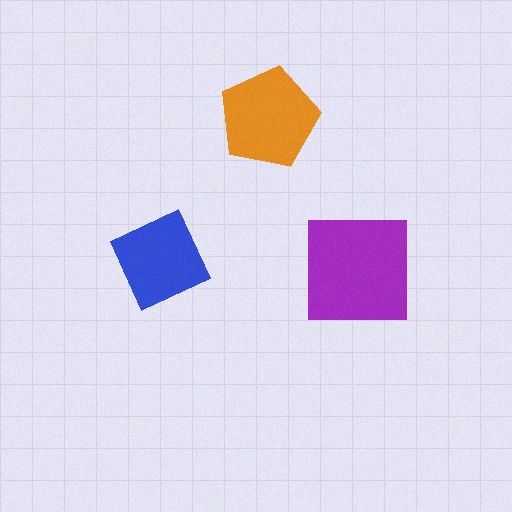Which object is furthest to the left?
The blue diamond is leftmost.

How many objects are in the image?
There are 3 objects in the image.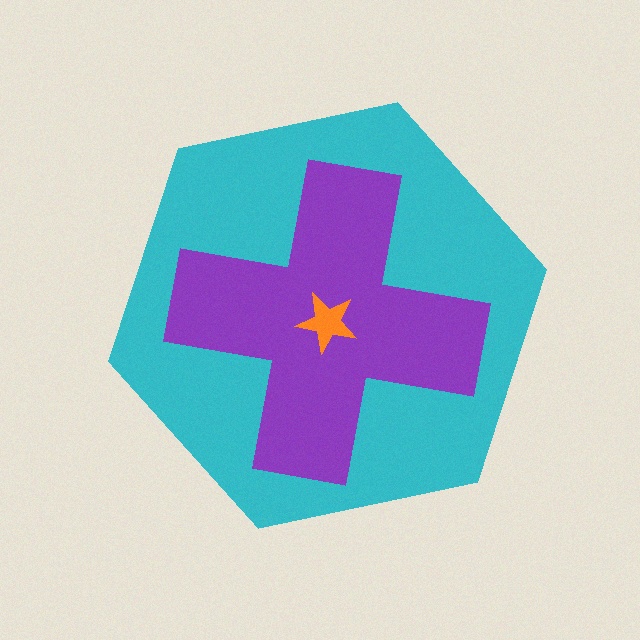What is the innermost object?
The orange star.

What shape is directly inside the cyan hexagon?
The purple cross.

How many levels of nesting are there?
3.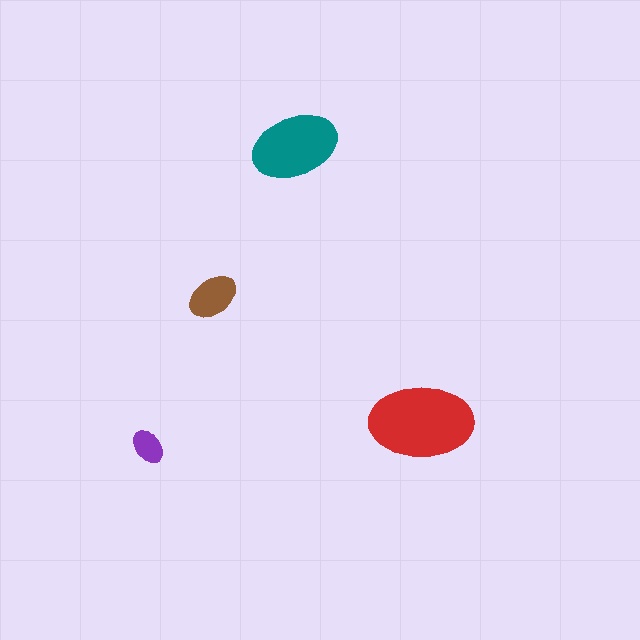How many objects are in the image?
There are 4 objects in the image.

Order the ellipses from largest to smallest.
the red one, the teal one, the brown one, the purple one.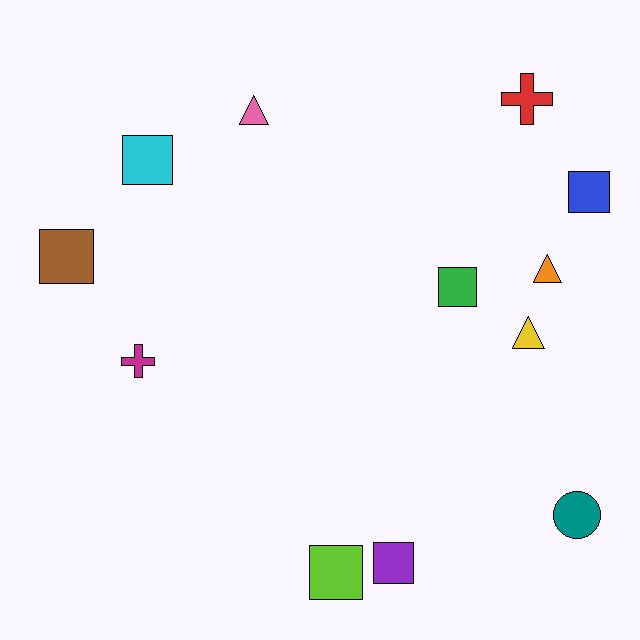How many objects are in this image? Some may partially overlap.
There are 12 objects.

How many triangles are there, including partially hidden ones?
There are 3 triangles.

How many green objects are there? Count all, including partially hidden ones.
There is 1 green object.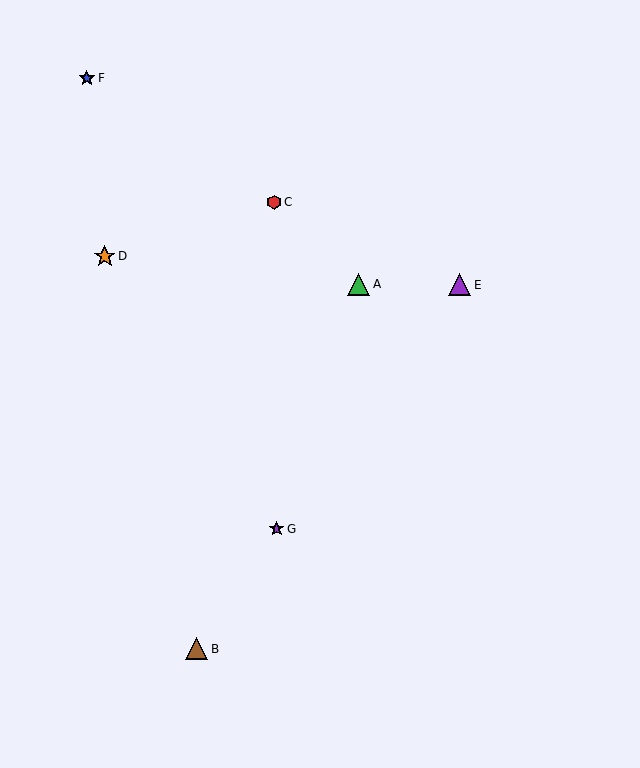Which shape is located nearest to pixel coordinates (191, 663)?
The brown triangle (labeled B) at (197, 649) is nearest to that location.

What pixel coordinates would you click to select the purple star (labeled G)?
Click at (277, 529) to select the purple star G.